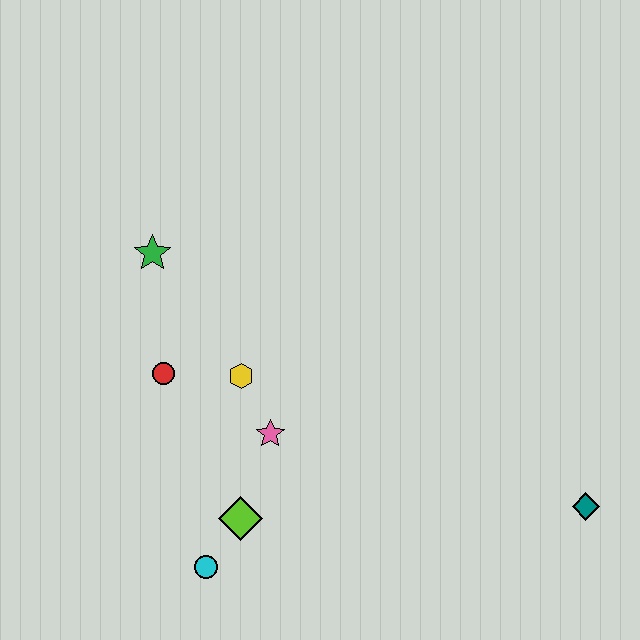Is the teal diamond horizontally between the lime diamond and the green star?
No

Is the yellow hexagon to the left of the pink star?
Yes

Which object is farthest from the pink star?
The teal diamond is farthest from the pink star.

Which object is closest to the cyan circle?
The lime diamond is closest to the cyan circle.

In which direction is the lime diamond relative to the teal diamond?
The lime diamond is to the left of the teal diamond.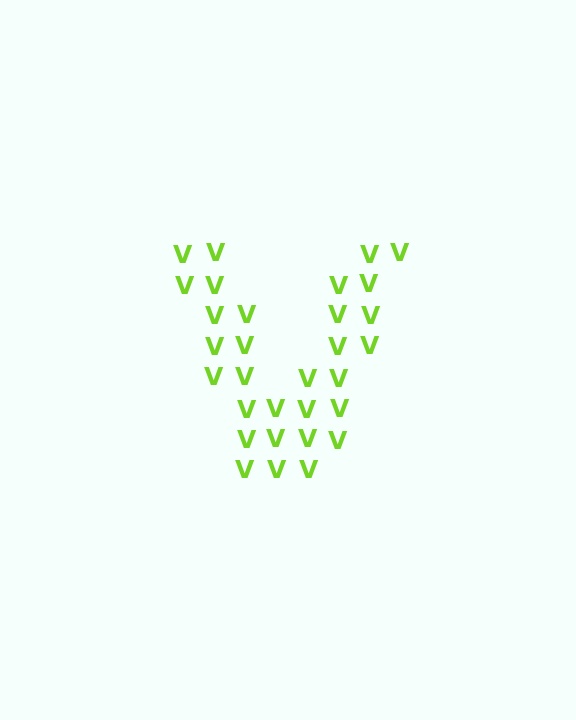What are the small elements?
The small elements are letter V's.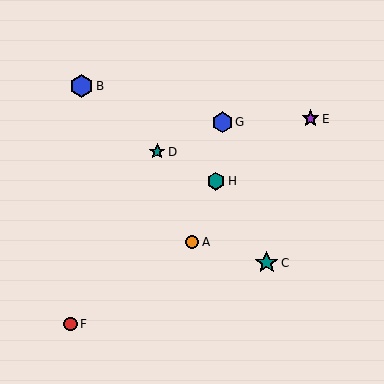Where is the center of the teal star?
The center of the teal star is at (157, 152).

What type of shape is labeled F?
Shape F is a red circle.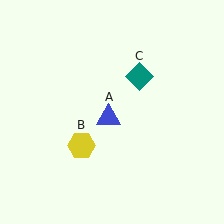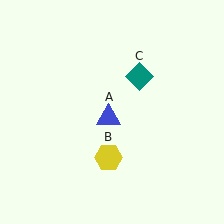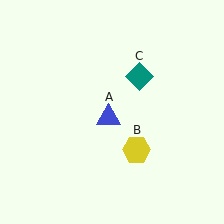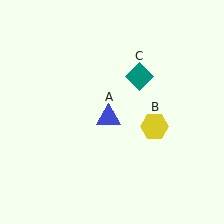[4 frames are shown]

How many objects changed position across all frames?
1 object changed position: yellow hexagon (object B).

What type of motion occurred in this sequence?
The yellow hexagon (object B) rotated counterclockwise around the center of the scene.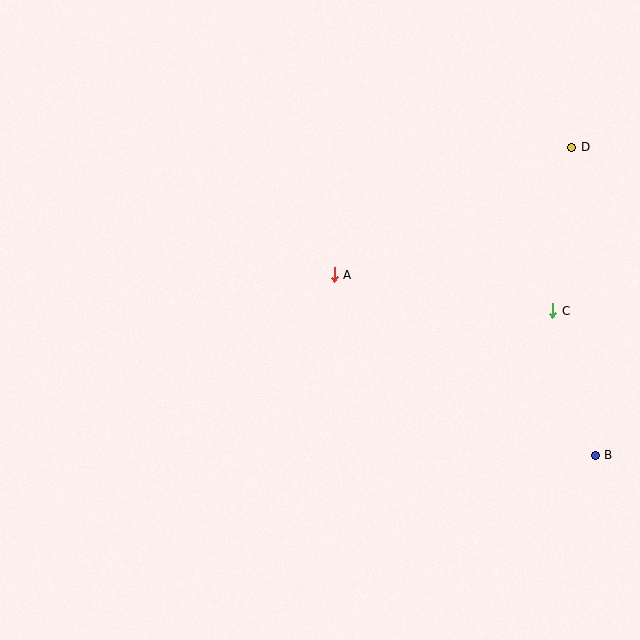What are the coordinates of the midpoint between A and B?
The midpoint between A and B is at (465, 365).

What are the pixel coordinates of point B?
Point B is at (595, 455).